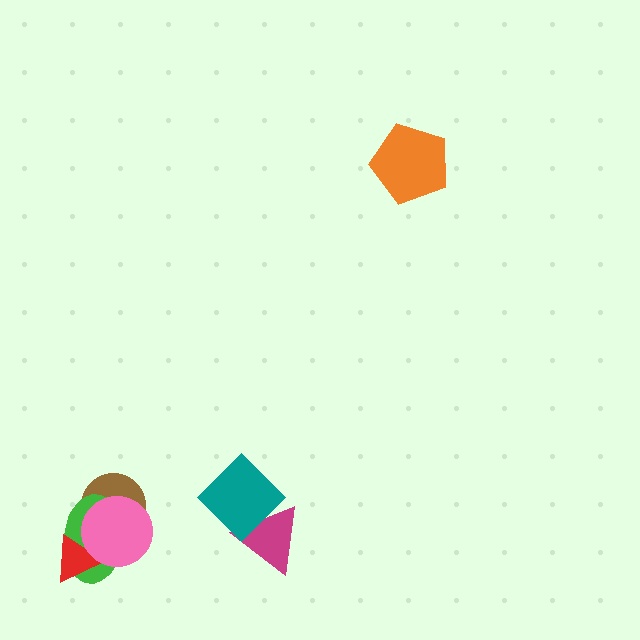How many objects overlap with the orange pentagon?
0 objects overlap with the orange pentagon.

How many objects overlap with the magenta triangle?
1 object overlaps with the magenta triangle.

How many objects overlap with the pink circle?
3 objects overlap with the pink circle.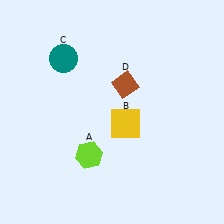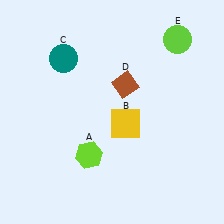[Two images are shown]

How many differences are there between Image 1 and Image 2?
There is 1 difference between the two images.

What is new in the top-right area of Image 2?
A lime circle (E) was added in the top-right area of Image 2.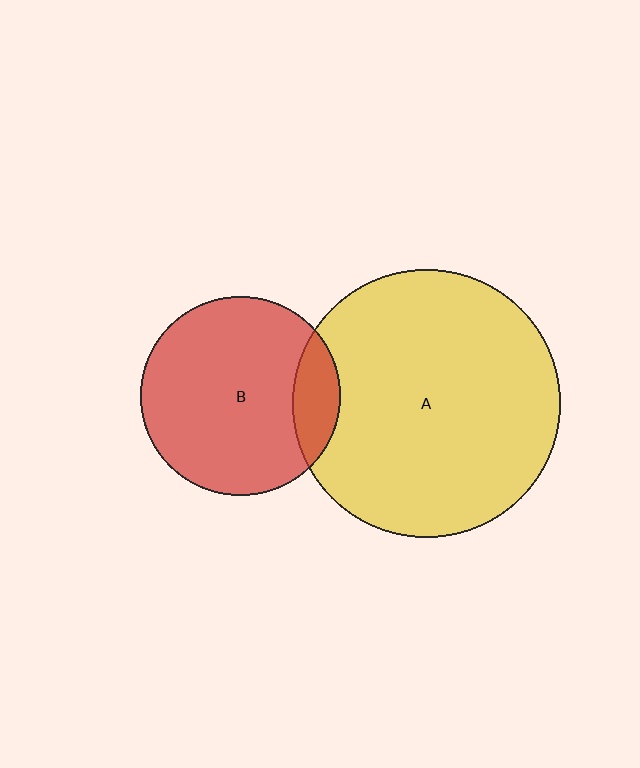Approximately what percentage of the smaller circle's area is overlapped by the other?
Approximately 15%.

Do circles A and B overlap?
Yes.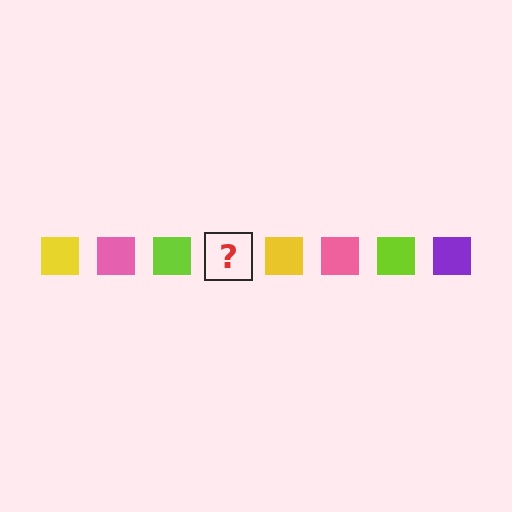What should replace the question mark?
The question mark should be replaced with a purple square.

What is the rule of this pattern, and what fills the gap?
The rule is that the pattern cycles through yellow, pink, lime, purple squares. The gap should be filled with a purple square.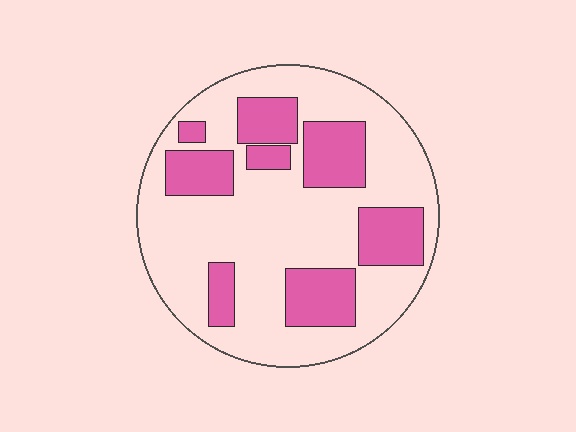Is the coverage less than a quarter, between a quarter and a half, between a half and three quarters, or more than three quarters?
Between a quarter and a half.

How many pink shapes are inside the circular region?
8.